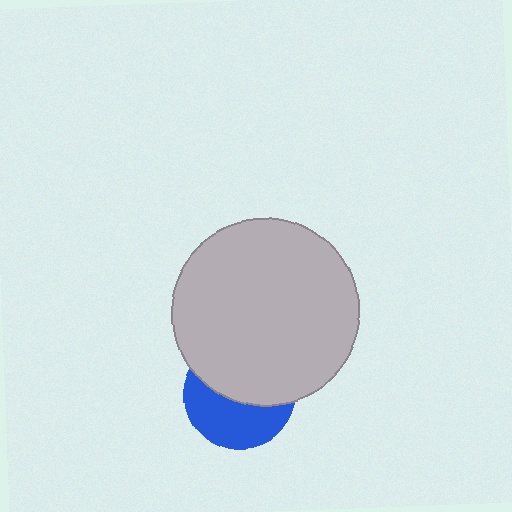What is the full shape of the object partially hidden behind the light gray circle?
The partially hidden object is a blue circle.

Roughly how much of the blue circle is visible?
About half of it is visible (roughly 47%).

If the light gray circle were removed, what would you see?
You would see the complete blue circle.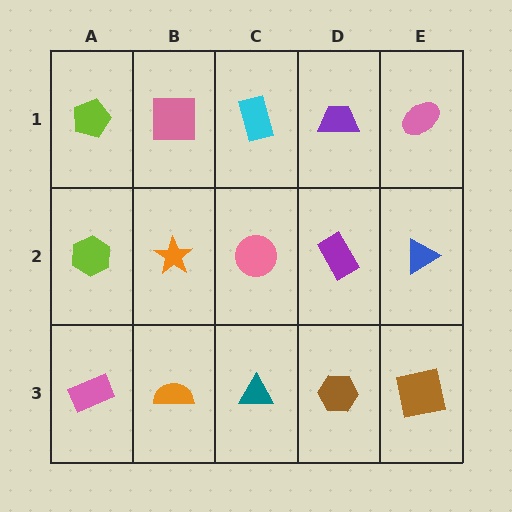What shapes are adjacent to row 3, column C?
A pink circle (row 2, column C), an orange semicircle (row 3, column B), a brown hexagon (row 3, column D).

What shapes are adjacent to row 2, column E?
A pink ellipse (row 1, column E), a brown square (row 3, column E), a purple rectangle (row 2, column D).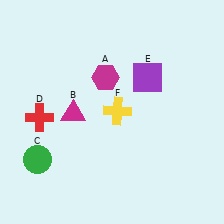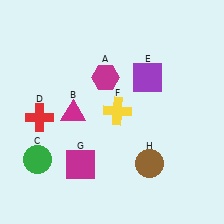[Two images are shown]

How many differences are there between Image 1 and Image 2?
There are 2 differences between the two images.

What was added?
A magenta square (G), a brown circle (H) were added in Image 2.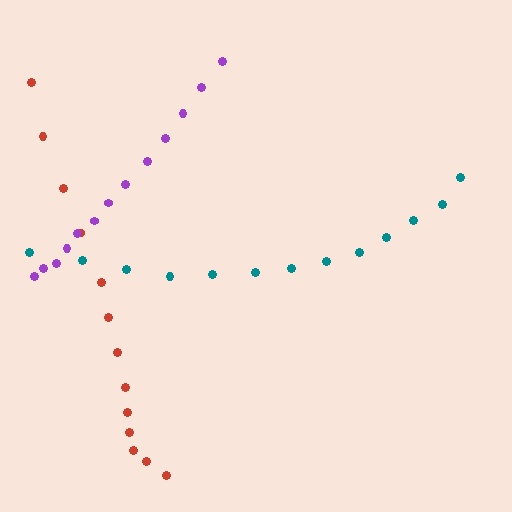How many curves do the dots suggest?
There are 3 distinct paths.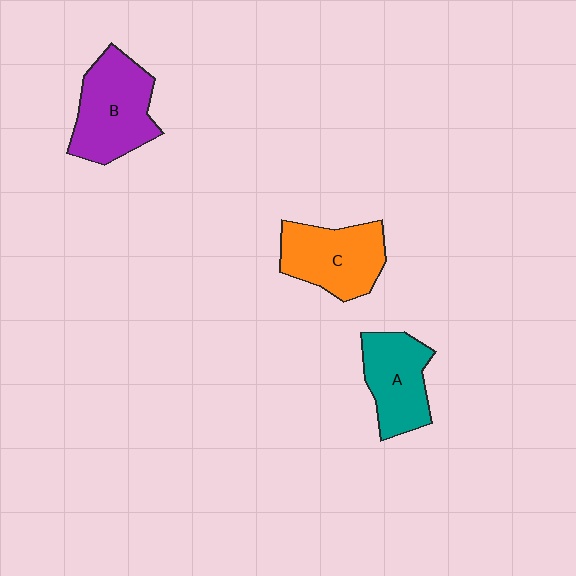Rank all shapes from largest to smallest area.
From largest to smallest: B (purple), C (orange), A (teal).